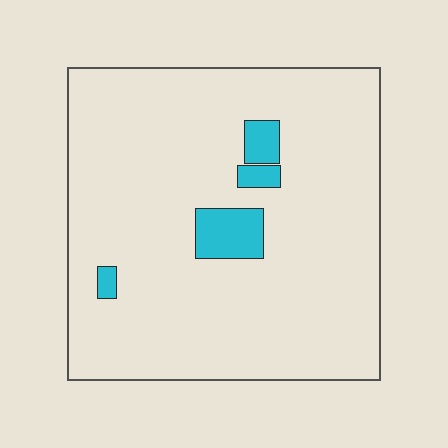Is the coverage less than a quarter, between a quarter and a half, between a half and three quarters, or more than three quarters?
Less than a quarter.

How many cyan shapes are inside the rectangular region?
4.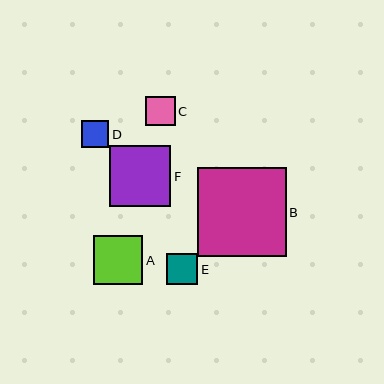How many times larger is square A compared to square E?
Square A is approximately 1.5 times the size of square E.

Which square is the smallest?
Square D is the smallest with a size of approximately 27 pixels.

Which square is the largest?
Square B is the largest with a size of approximately 89 pixels.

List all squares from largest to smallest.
From largest to smallest: B, F, A, E, C, D.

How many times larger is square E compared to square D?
Square E is approximately 1.2 times the size of square D.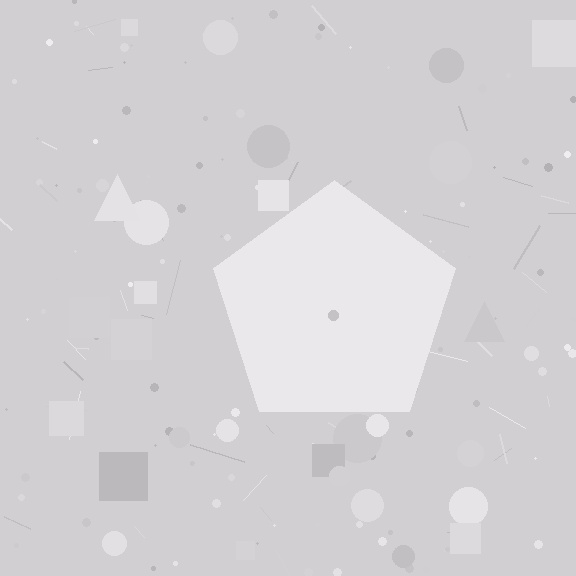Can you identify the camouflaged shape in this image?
The camouflaged shape is a pentagon.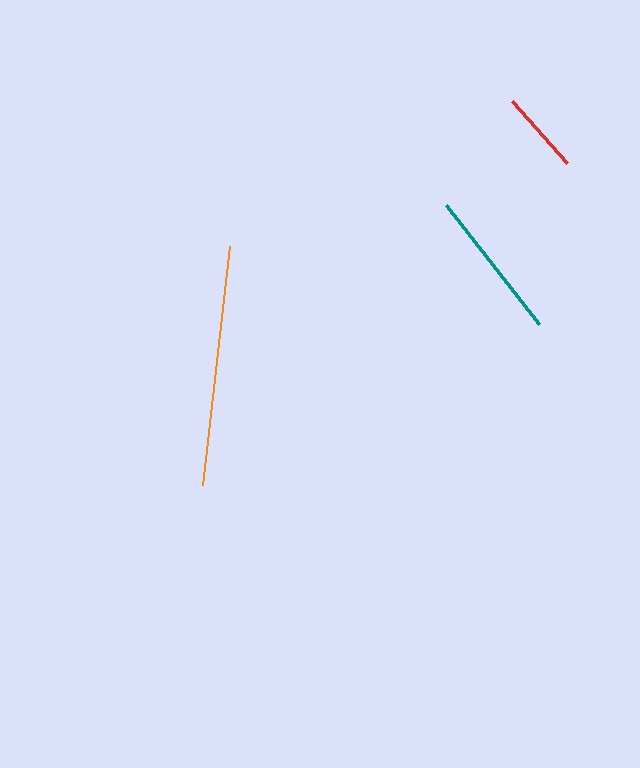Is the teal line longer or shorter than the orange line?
The orange line is longer than the teal line.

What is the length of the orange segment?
The orange segment is approximately 241 pixels long.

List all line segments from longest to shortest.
From longest to shortest: orange, teal, red.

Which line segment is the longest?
The orange line is the longest at approximately 241 pixels.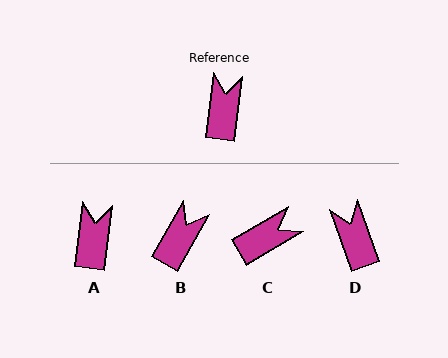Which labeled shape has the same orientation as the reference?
A.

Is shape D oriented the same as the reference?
No, it is off by about 27 degrees.